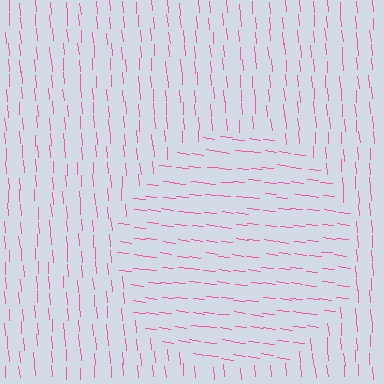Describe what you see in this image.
The image is filled with small pink line segments. A circle region in the image has lines oriented differently from the surrounding lines, creating a visible texture boundary.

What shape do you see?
I see a circle.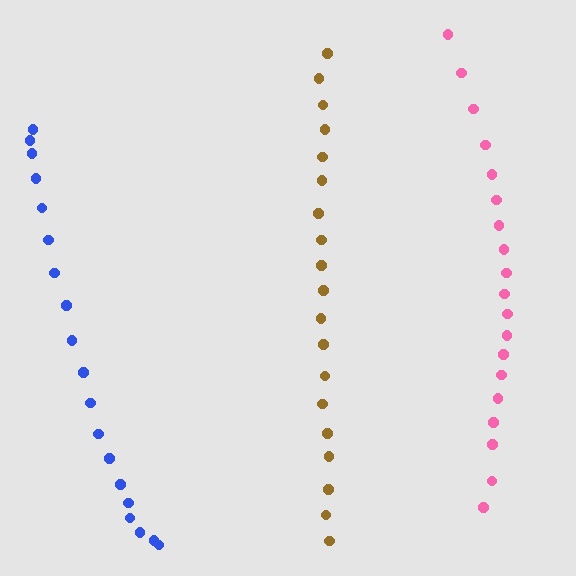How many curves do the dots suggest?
There are 3 distinct paths.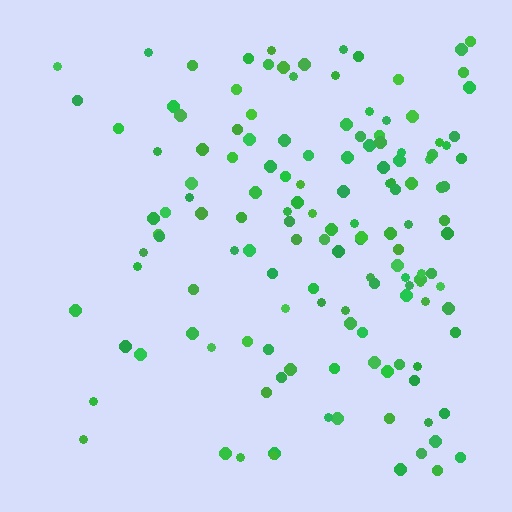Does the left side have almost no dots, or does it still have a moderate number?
Still a moderate number, just noticeably fewer than the right.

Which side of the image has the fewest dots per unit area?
The left.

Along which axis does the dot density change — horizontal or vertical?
Horizontal.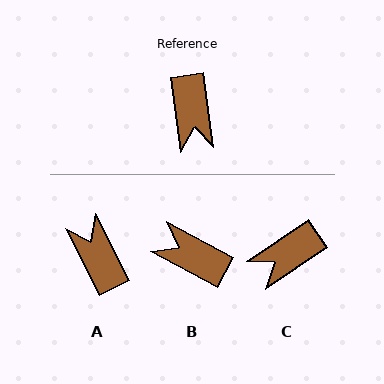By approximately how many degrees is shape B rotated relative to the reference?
Approximately 126 degrees clockwise.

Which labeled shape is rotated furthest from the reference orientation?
A, about 161 degrees away.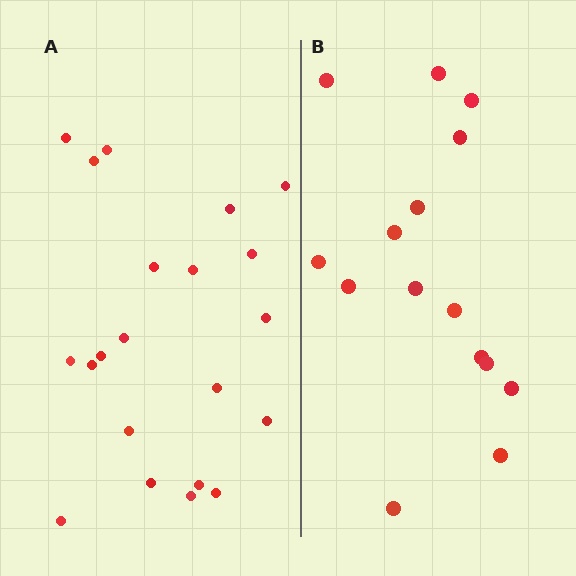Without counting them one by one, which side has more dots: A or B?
Region A (the left region) has more dots.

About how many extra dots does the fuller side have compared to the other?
Region A has about 6 more dots than region B.